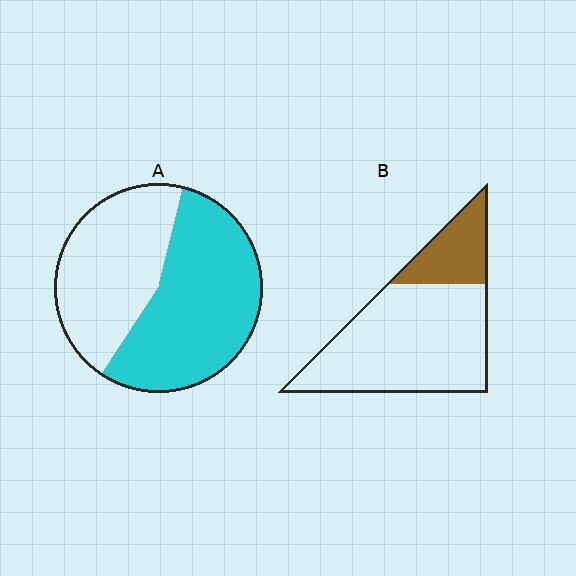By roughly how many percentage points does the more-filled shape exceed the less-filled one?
By roughly 35 percentage points (A over B).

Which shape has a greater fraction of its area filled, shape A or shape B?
Shape A.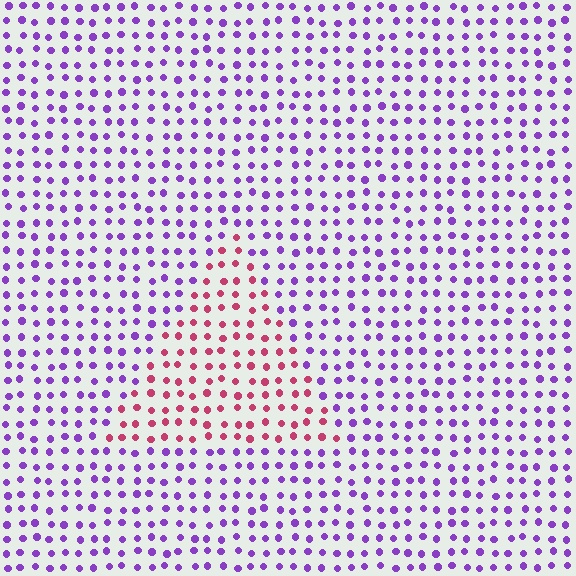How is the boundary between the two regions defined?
The boundary is defined purely by a slight shift in hue (about 64 degrees). Spacing, size, and orientation are identical on both sides.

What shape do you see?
I see a triangle.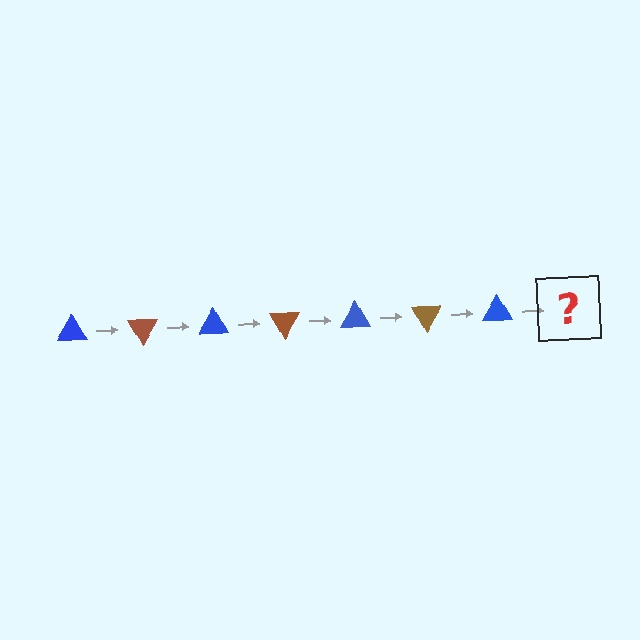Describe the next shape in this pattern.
It should be a brown triangle, rotated 420 degrees from the start.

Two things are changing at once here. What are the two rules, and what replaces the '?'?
The two rules are that it rotates 60 degrees each step and the color cycles through blue and brown. The '?' should be a brown triangle, rotated 420 degrees from the start.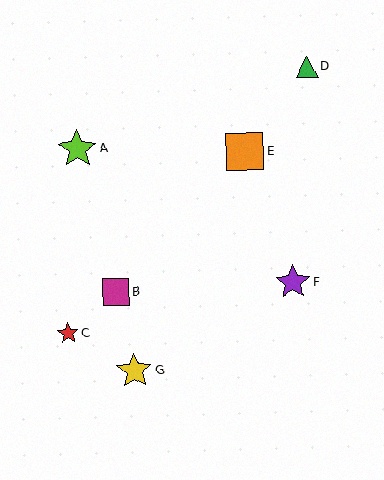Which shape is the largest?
The lime star (labeled A) is the largest.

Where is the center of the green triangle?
The center of the green triangle is at (307, 67).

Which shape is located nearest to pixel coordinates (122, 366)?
The yellow star (labeled G) at (134, 371) is nearest to that location.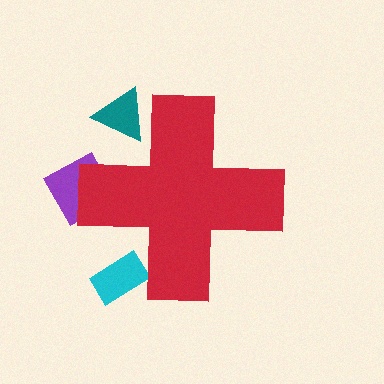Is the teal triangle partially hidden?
Yes, the teal triangle is partially hidden behind the red cross.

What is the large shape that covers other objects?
A red cross.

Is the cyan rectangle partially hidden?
Yes, the cyan rectangle is partially hidden behind the red cross.